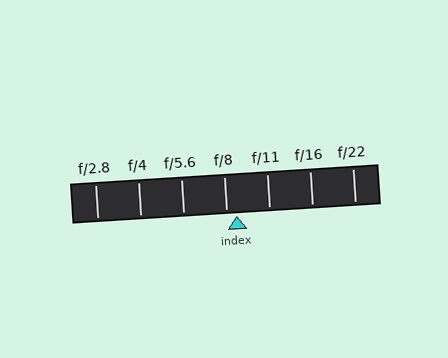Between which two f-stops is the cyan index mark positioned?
The index mark is between f/8 and f/11.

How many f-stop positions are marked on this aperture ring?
There are 7 f-stop positions marked.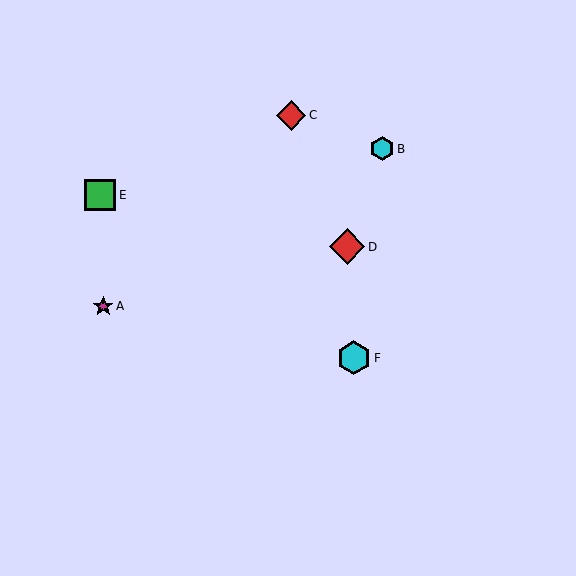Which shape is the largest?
The red diamond (labeled D) is the largest.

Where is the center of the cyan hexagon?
The center of the cyan hexagon is at (382, 149).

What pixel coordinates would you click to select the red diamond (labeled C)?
Click at (291, 115) to select the red diamond C.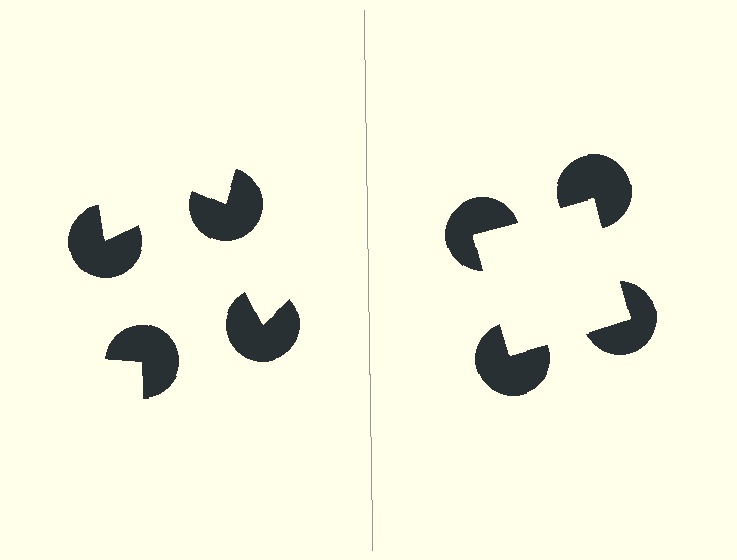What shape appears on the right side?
An illusory square.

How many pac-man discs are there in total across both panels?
8 — 4 on each side.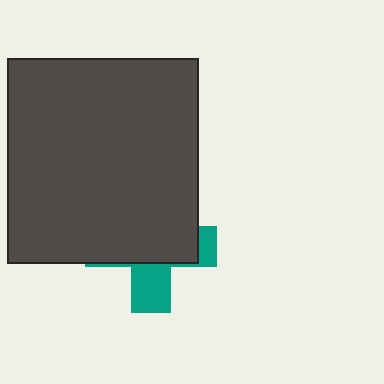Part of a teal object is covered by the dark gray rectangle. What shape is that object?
It is a cross.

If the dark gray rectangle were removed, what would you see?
You would see the complete teal cross.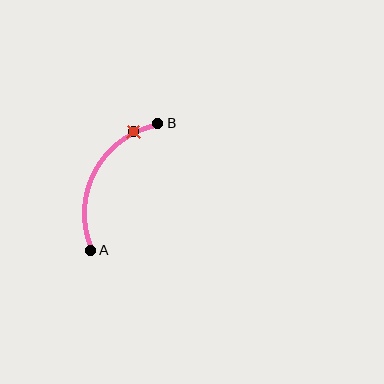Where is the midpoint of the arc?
The arc midpoint is the point on the curve farthest from the straight line joining A and B. It sits to the left of that line.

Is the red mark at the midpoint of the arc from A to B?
No. The red mark lies on the arc but is closer to endpoint B. The arc midpoint would be at the point on the curve equidistant along the arc from both A and B.